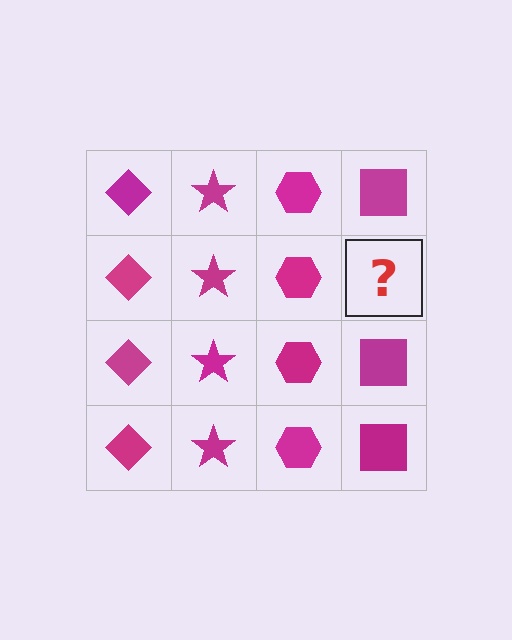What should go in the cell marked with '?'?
The missing cell should contain a magenta square.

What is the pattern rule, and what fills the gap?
The rule is that each column has a consistent shape. The gap should be filled with a magenta square.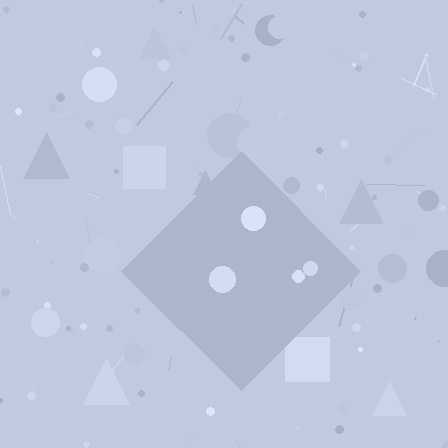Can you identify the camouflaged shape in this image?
The camouflaged shape is a diamond.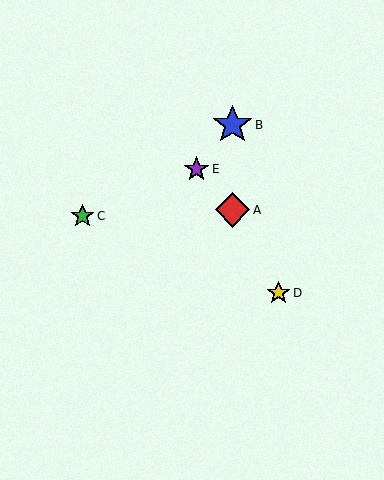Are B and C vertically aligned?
No, B is at x≈232 and C is at x≈82.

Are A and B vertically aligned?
Yes, both are at x≈232.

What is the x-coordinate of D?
Object D is at x≈278.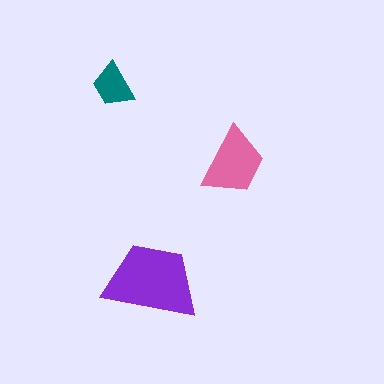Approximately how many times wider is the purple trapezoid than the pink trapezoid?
About 1.5 times wider.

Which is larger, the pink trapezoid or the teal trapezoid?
The pink one.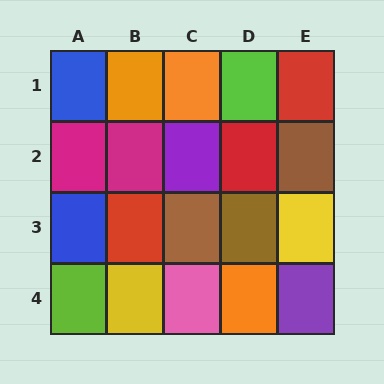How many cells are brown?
3 cells are brown.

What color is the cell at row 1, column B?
Orange.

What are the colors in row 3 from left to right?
Blue, red, brown, brown, yellow.